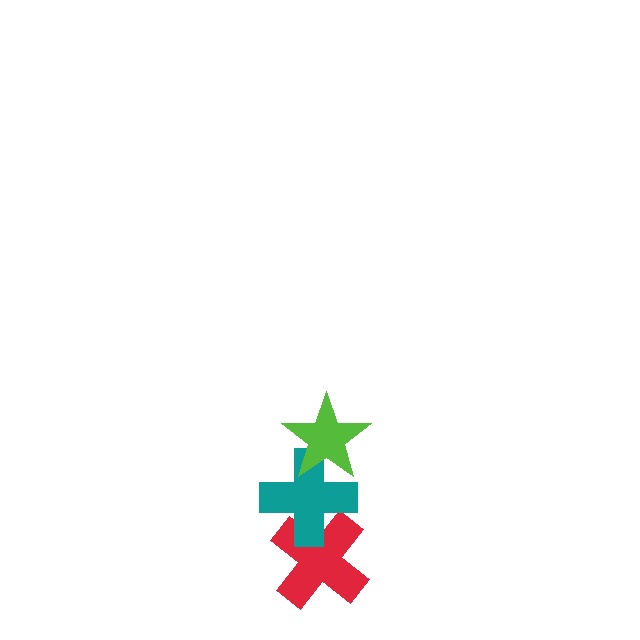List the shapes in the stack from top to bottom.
From top to bottom: the lime star, the teal cross, the red cross.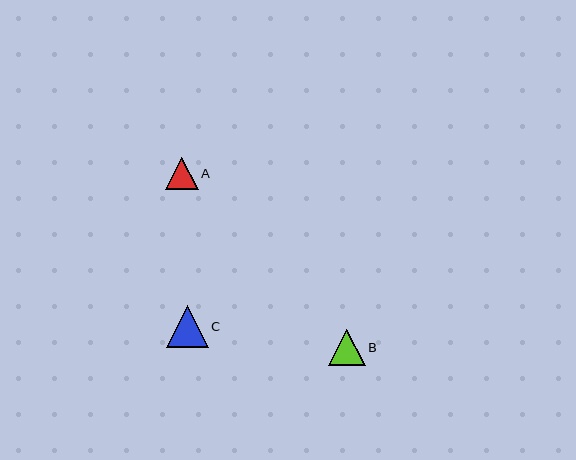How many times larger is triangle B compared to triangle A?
Triangle B is approximately 1.1 times the size of triangle A.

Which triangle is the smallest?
Triangle A is the smallest with a size of approximately 33 pixels.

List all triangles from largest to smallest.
From largest to smallest: C, B, A.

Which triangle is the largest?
Triangle C is the largest with a size of approximately 42 pixels.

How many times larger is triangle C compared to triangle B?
Triangle C is approximately 1.2 times the size of triangle B.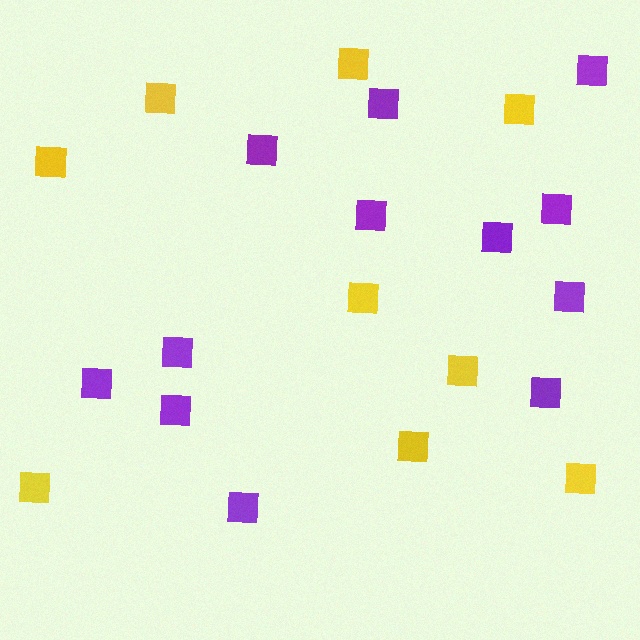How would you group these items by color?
There are 2 groups: one group of purple squares (12) and one group of yellow squares (9).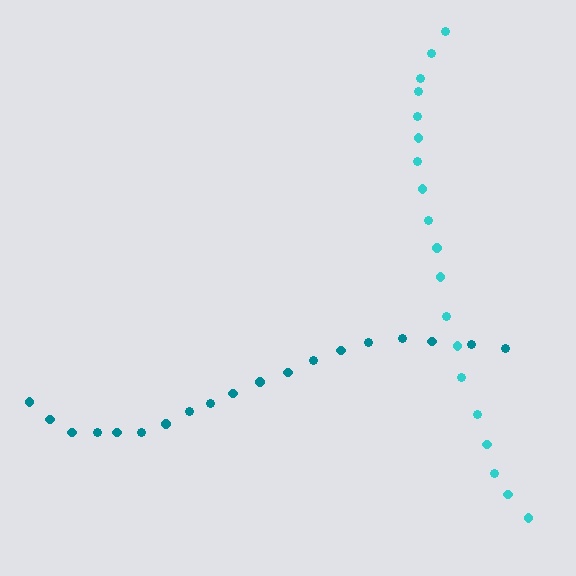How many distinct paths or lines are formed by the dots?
There are 2 distinct paths.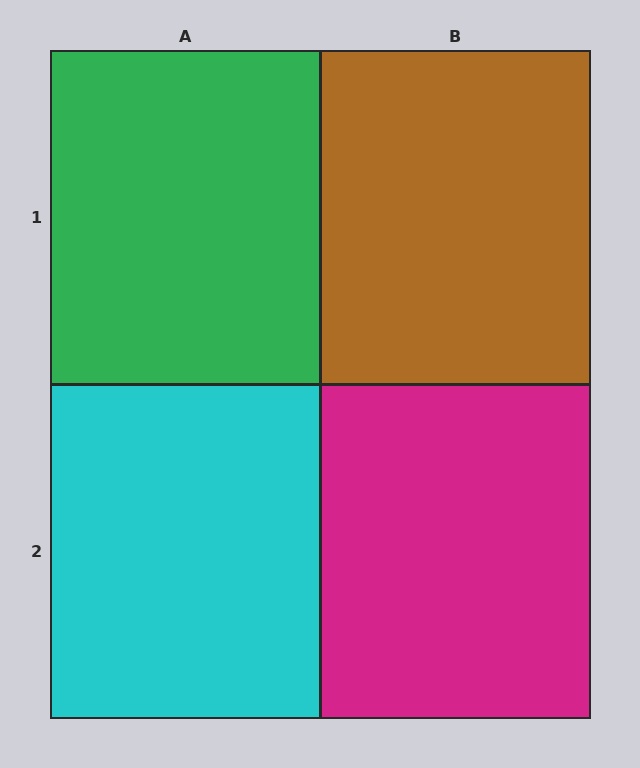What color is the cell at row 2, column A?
Cyan.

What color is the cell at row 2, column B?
Magenta.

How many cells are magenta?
1 cell is magenta.